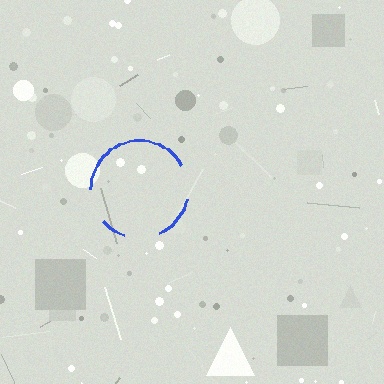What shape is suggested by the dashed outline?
The dashed outline suggests a circle.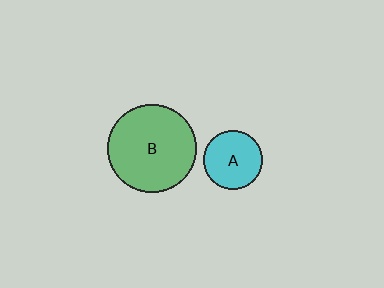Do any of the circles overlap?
No, none of the circles overlap.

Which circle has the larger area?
Circle B (green).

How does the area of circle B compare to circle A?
Approximately 2.3 times.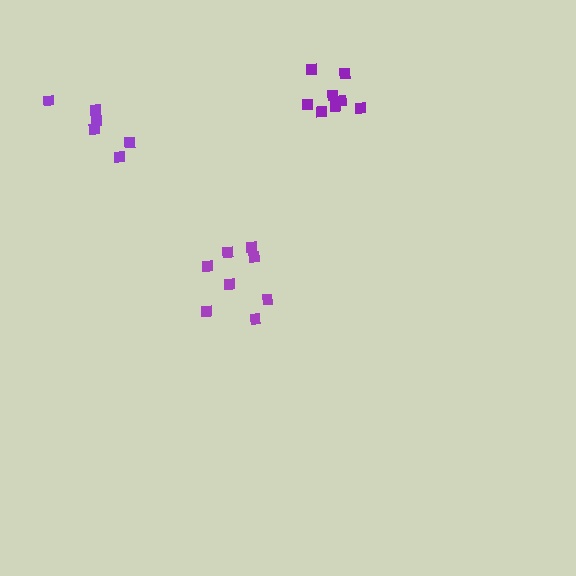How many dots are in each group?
Group 1: 8 dots, Group 2: 8 dots, Group 3: 6 dots (22 total).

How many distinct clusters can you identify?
There are 3 distinct clusters.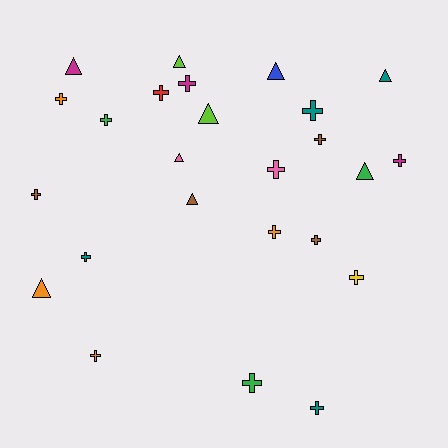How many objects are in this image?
There are 25 objects.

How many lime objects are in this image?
There are 2 lime objects.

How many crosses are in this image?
There are 16 crosses.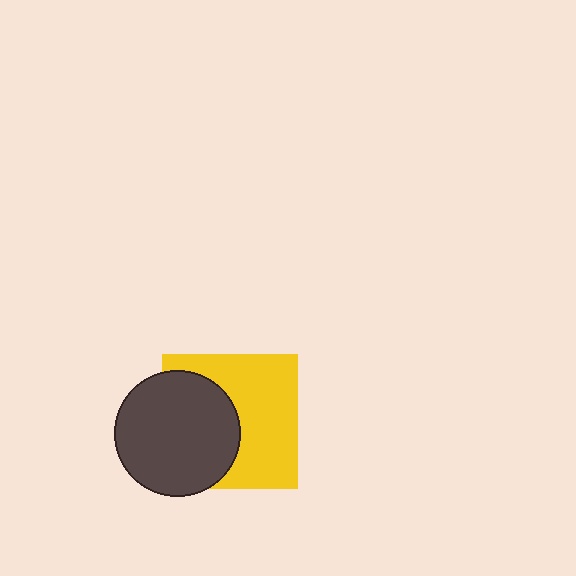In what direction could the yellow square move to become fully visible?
The yellow square could move right. That would shift it out from behind the dark gray circle entirely.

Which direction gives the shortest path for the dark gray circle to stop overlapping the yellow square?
Moving left gives the shortest separation.